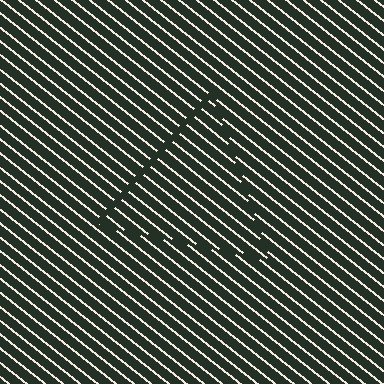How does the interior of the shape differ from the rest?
The interior of the shape contains the same grating, shifted by half a period — the contour is defined by the phase discontinuity where line-ends from the inner and outer gratings abut.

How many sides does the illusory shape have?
3 sides — the line-ends trace a triangle.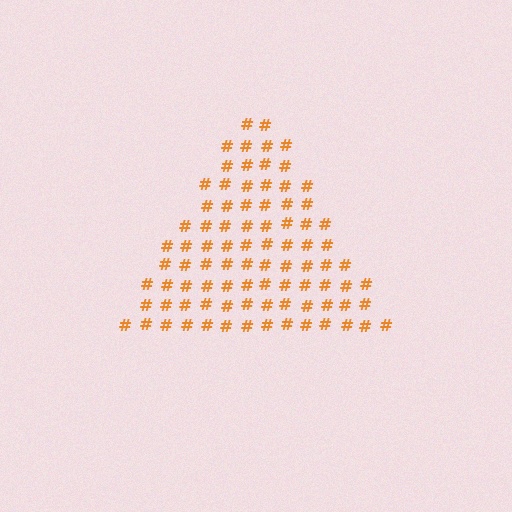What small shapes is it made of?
It is made of small hash symbols.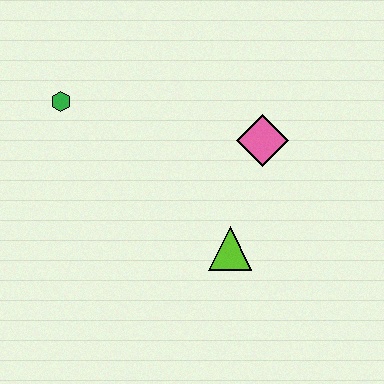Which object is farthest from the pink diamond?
The green hexagon is farthest from the pink diamond.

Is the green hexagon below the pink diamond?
No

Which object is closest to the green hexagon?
The pink diamond is closest to the green hexagon.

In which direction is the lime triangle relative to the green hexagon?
The lime triangle is to the right of the green hexagon.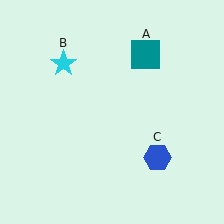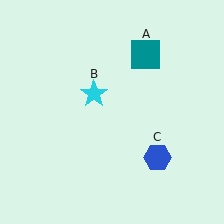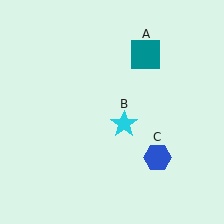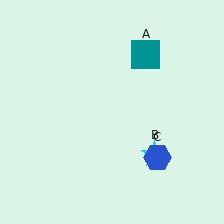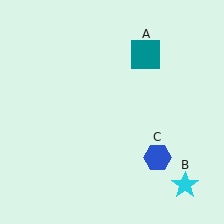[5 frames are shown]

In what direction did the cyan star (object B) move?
The cyan star (object B) moved down and to the right.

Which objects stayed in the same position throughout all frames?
Teal square (object A) and blue hexagon (object C) remained stationary.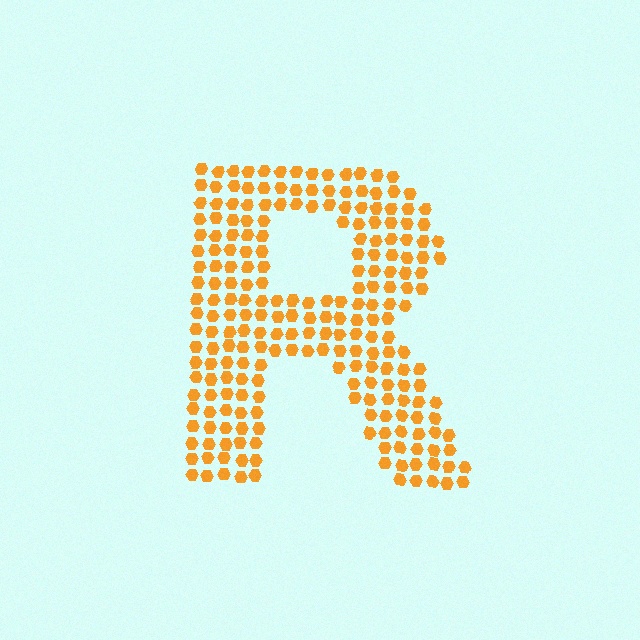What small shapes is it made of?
It is made of small hexagons.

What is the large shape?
The large shape is the letter R.